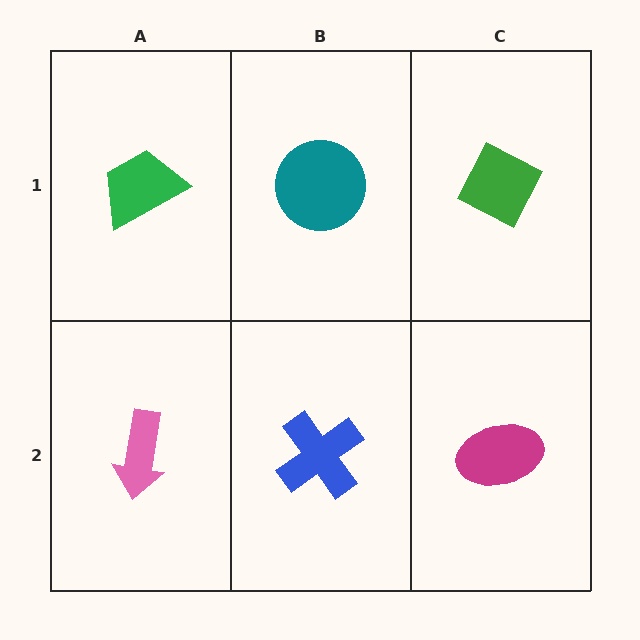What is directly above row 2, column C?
A green diamond.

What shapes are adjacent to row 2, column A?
A green trapezoid (row 1, column A), a blue cross (row 2, column B).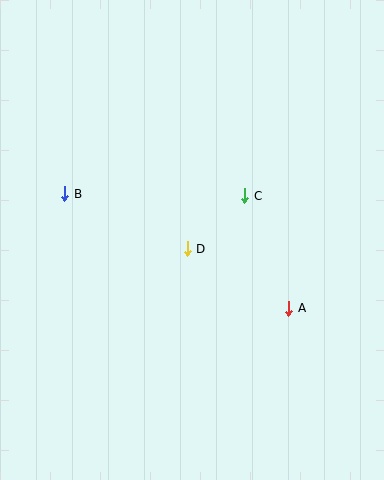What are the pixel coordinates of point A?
Point A is at (289, 308).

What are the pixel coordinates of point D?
Point D is at (187, 249).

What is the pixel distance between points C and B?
The distance between C and B is 180 pixels.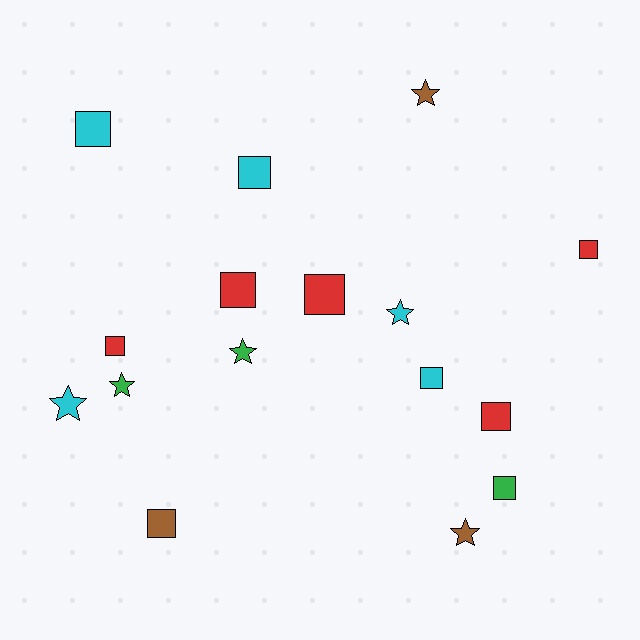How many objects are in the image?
There are 16 objects.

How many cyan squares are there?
There are 3 cyan squares.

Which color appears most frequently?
Red, with 5 objects.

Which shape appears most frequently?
Square, with 10 objects.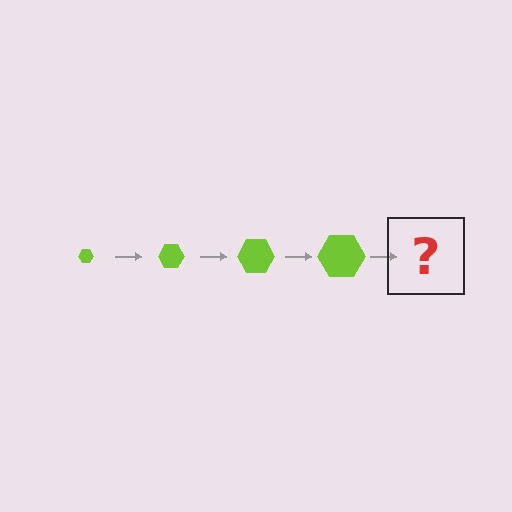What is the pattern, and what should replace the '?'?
The pattern is that the hexagon gets progressively larger each step. The '?' should be a lime hexagon, larger than the previous one.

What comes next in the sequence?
The next element should be a lime hexagon, larger than the previous one.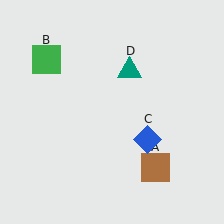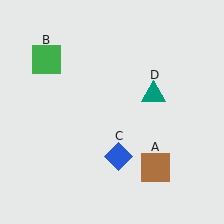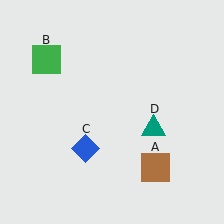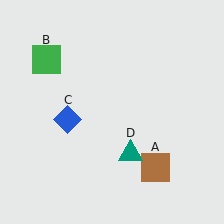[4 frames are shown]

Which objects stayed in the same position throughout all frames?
Brown square (object A) and green square (object B) remained stationary.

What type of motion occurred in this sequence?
The blue diamond (object C), teal triangle (object D) rotated clockwise around the center of the scene.